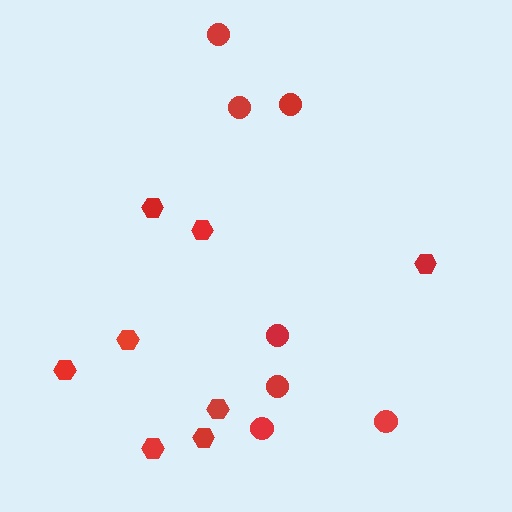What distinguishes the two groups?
There are 2 groups: one group of circles (7) and one group of hexagons (8).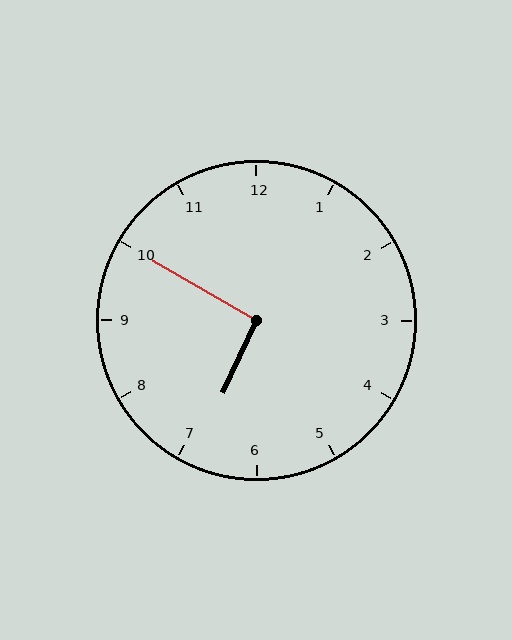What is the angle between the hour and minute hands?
Approximately 95 degrees.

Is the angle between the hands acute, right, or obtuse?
It is right.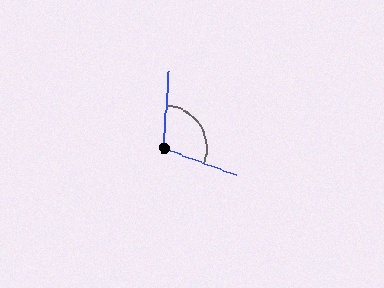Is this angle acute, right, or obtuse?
It is obtuse.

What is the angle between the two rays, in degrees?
Approximately 107 degrees.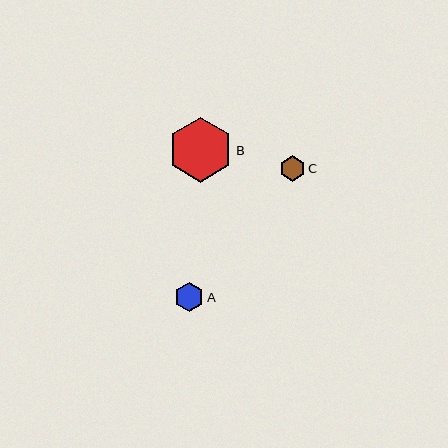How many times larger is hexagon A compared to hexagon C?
Hexagon A is approximately 1.2 times the size of hexagon C.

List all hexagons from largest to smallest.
From largest to smallest: B, A, C.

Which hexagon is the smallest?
Hexagon C is the smallest with a size of approximately 25 pixels.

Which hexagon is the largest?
Hexagon B is the largest with a size of approximately 65 pixels.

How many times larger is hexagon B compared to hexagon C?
Hexagon B is approximately 2.6 times the size of hexagon C.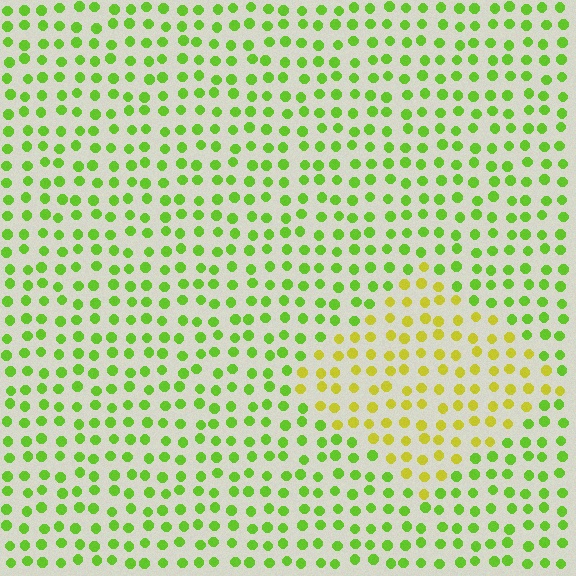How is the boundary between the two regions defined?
The boundary is defined purely by a slight shift in hue (about 38 degrees). Spacing, size, and orientation are identical on both sides.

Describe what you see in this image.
The image is filled with small lime elements in a uniform arrangement. A diamond-shaped region is visible where the elements are tinted to a slightly different hue, forming a subtle color boundary.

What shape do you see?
I see a diamond.